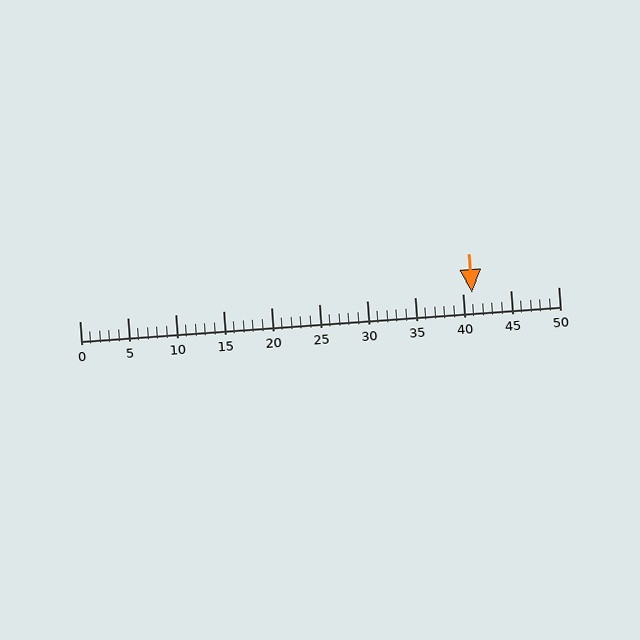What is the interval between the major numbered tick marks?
The major tick marks are spaced 5 units apart.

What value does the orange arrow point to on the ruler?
The orange arrow points to approximately 41.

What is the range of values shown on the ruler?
The ruler shows values from 0 to 50.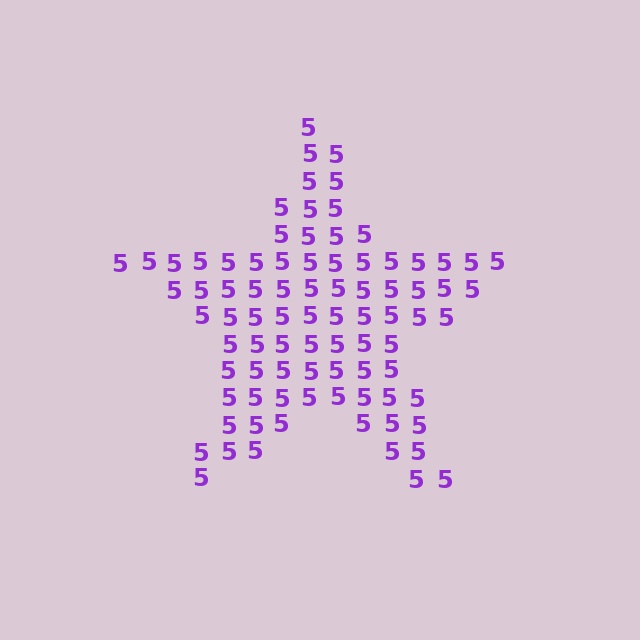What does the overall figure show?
The overall figure shows a star.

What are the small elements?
The small elements are digit 5's.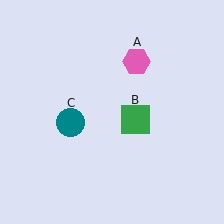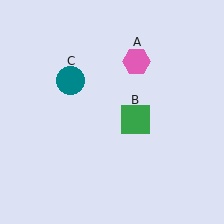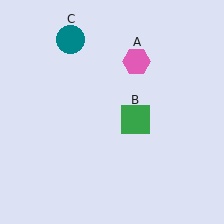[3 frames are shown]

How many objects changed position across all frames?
1 object changed position: teal circle (object C).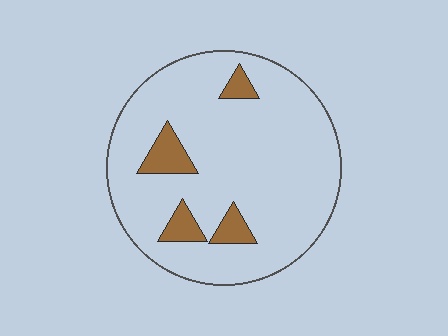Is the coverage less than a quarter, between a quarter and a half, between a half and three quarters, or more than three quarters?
Less than a quarter.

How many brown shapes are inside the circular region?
4.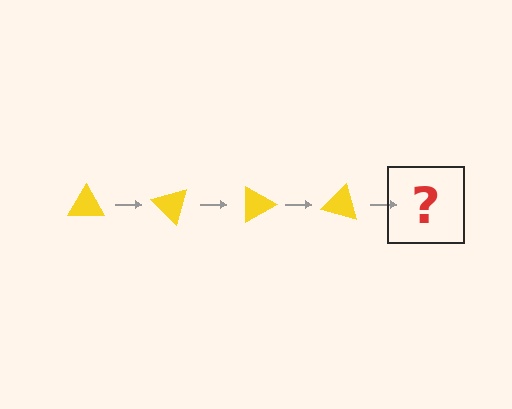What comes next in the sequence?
The next element should be a yellow triangle rotated 180 degrees.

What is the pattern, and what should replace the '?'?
The pattern is that the triangle rotates 45 degrees each step. The '?' should be a yellow triangle rotated 180 degrees.